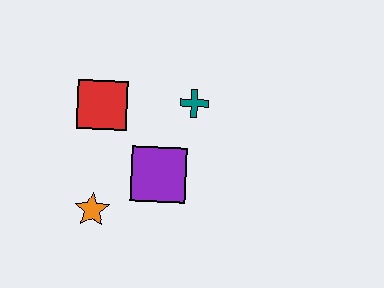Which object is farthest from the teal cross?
The orange star is farthest from the teal cross.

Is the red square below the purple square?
No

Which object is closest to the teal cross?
The purple square is closest to the teal cross.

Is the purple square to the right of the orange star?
Yes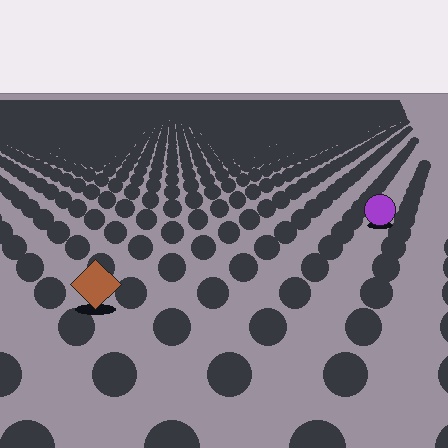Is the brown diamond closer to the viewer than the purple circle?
Yes. The brown diamond is closer — you can tell from the texture gradient: the ground texture is coarser near it.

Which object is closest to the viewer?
The brown diamond is closest. The texture marks near it are larger and more spread out.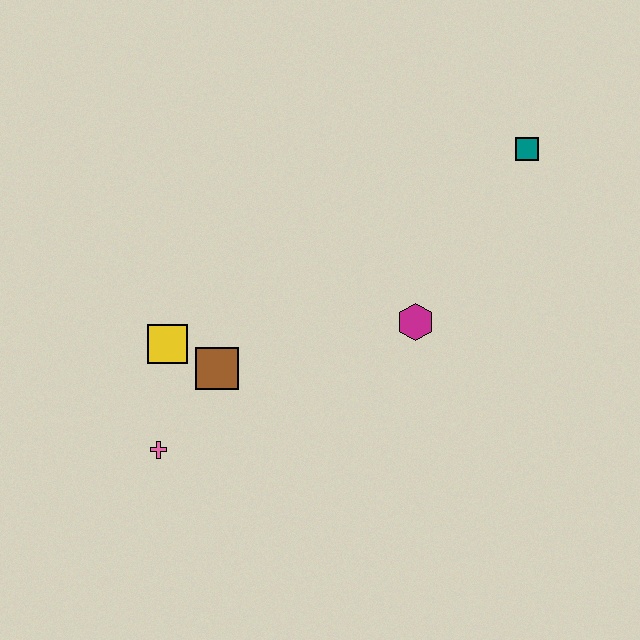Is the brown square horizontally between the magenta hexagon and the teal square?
No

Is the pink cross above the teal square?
No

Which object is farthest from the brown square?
The teal square is farthest from the brown square.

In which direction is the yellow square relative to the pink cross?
The yellow square is above the pink cross.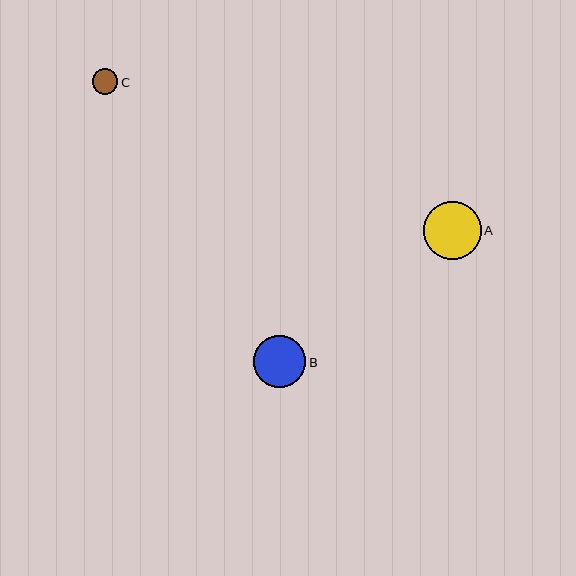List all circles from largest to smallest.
From largest to smallest: A, B, C.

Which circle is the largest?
Circle A is the largest with a size of approximately 58 pixels.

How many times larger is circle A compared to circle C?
Circle A is approximately 2.3 times the size of circle C.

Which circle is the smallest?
Circle C is the smallest with a size of approximately 26 pixels.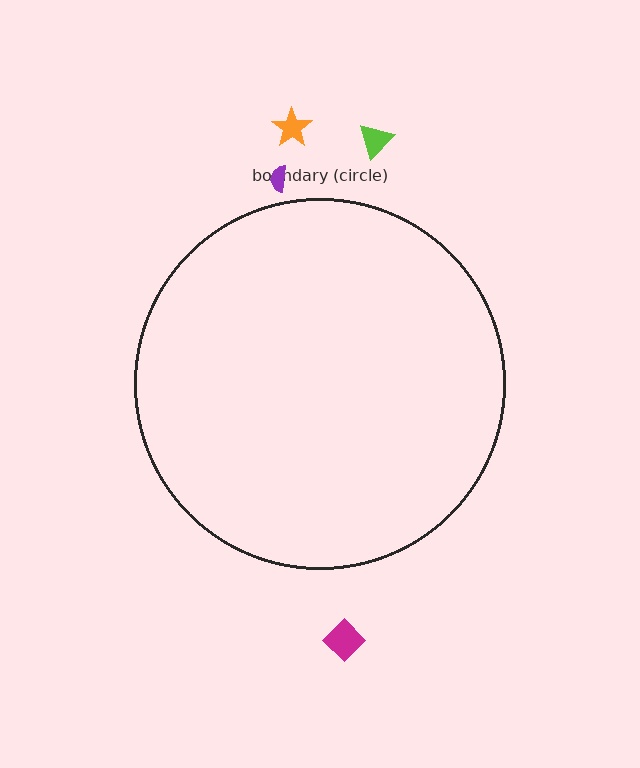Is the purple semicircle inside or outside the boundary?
Outside.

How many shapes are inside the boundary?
0 inside, 4 outside.